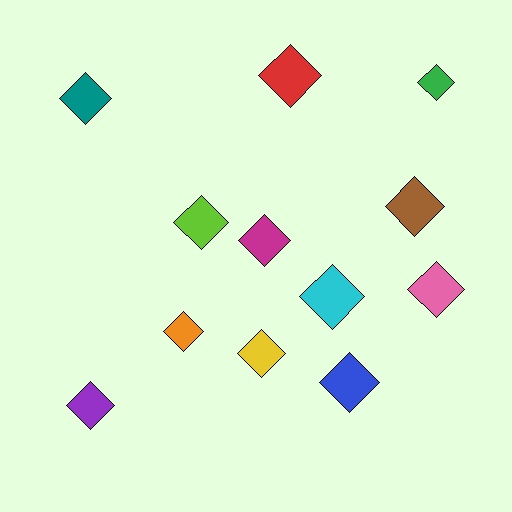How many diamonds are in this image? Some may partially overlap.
There are 12 diamonds.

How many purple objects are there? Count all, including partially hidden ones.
There is 1 purple object.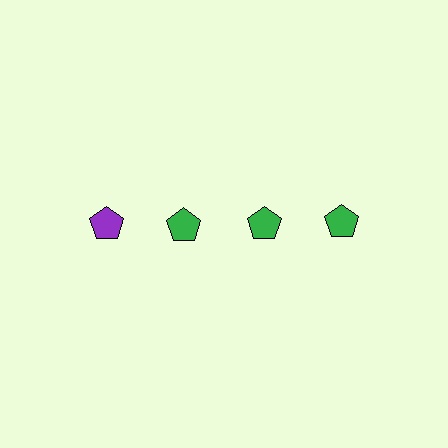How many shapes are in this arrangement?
There are 4 shapes arranged in a grid pattern.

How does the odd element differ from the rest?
It has a different color: purple instead of green.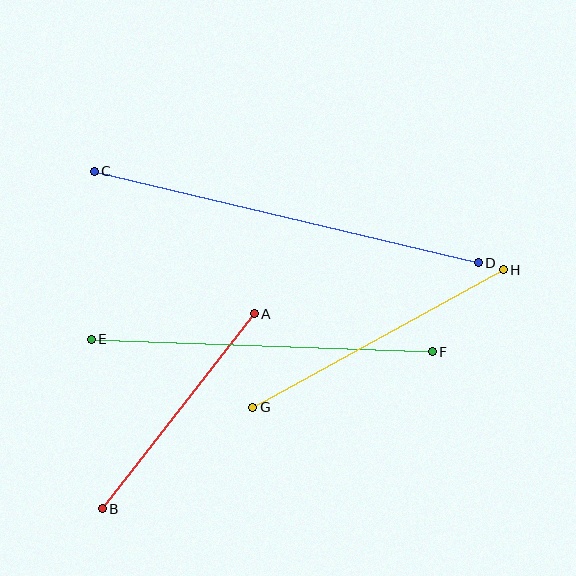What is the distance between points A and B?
The distance is approximately 247 pixels.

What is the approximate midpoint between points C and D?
The midpoint is at approximately (286, 217) pixels.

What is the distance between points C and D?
The distance is approximately 395 pixels.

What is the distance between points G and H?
The distance is approximately 285 pixels.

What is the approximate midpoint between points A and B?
The midpoint is at approximately (178, 411) pixels.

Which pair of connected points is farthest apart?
Points C and D are farthest apart.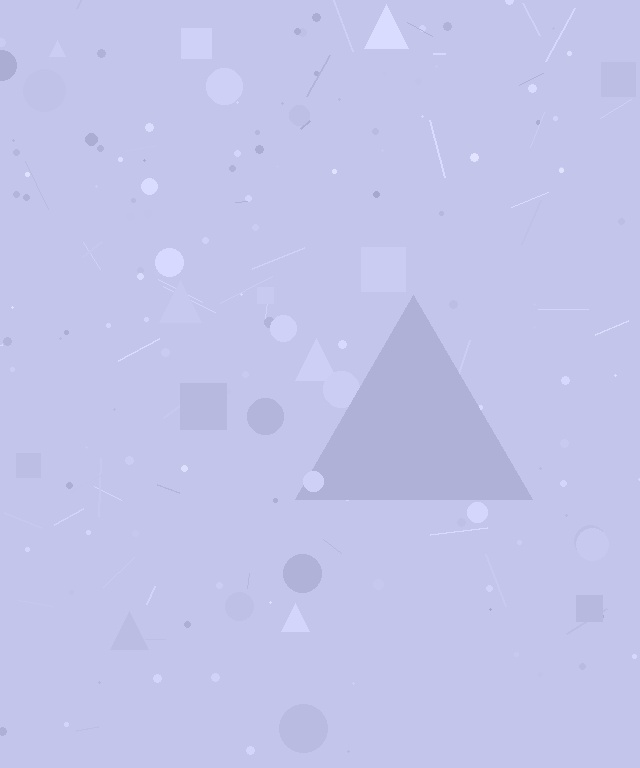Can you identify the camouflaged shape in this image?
The camouflaged shape is a triangle.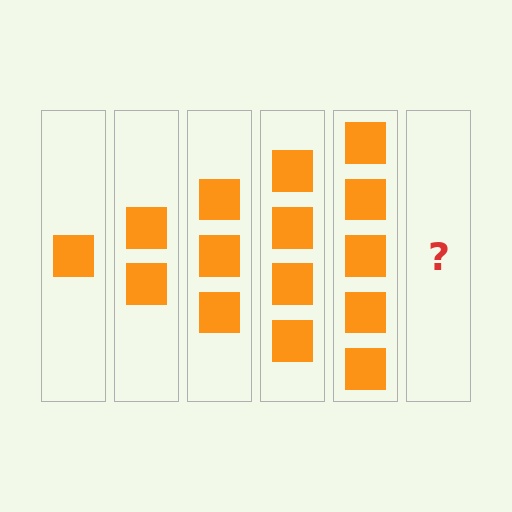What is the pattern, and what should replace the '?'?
The pattern is that each step adds one more square. The '?' should be 6 squares.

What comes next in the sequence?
The next element should be 6 squares.